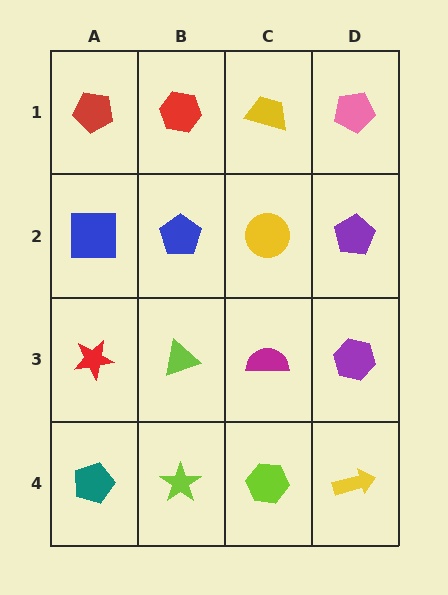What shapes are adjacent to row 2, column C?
A yellow trapezoid (row 1, column C), a magenta semicircle (row 3, column C), a blue pentagon (row 2, column B), a purple pentagon (row 2, column D).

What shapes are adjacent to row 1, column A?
A blue square (row 2, column A), a red hexagon (row 1, column B).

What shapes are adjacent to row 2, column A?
A red pentagon (row 1, column A), a red star (row 3, column A), a blue pentagon (row 2, column B).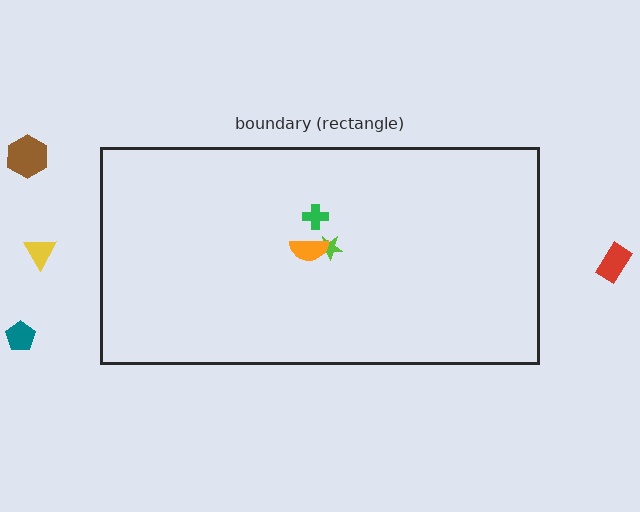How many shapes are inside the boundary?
3 inside, 4 outside.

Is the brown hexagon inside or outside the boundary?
Outside.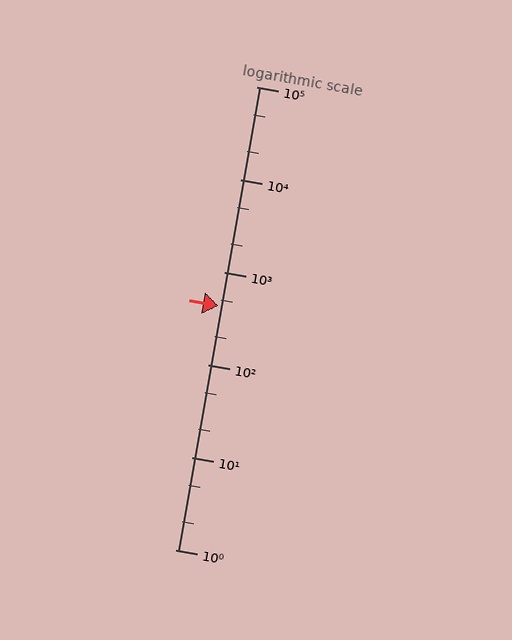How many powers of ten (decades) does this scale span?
The scale spans 5 decades, from 1 to 100000.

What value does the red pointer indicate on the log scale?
The pointer indicates approximately 430.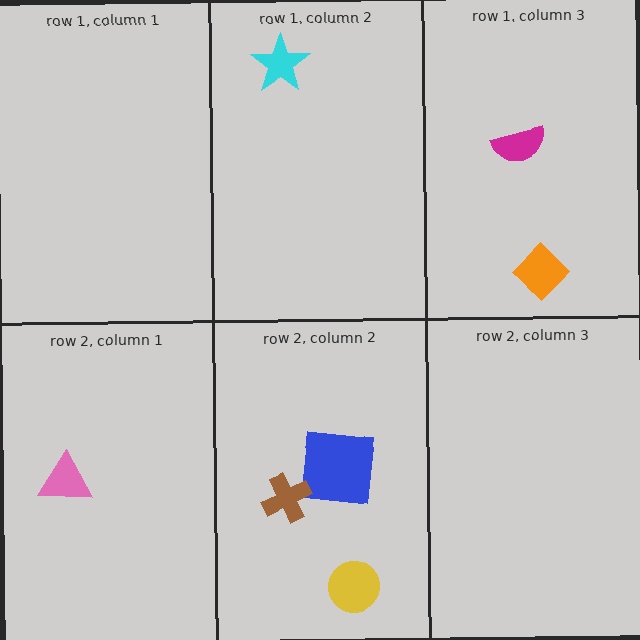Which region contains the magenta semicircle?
The row 1, column 3 region.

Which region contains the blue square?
The row 2, column 2 region.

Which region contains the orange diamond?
The row 1, column 3 region.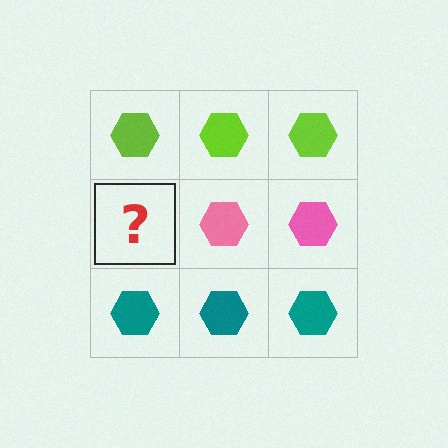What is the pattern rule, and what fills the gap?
The rule is that each row has a consistent color. The gap should be filled with a pink hexagon.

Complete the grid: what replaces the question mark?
The question mark should be replaced with a pink hexagon.